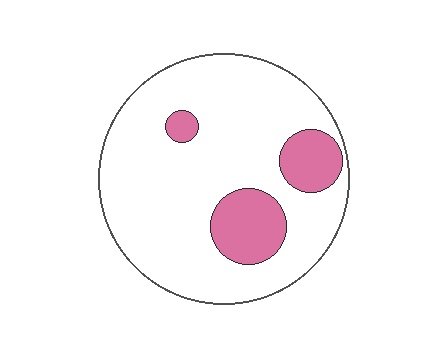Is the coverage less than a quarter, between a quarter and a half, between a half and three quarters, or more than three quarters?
Less than a quarter.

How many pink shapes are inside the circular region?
3.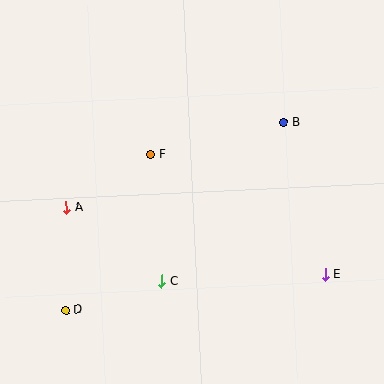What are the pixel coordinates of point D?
Point D is at (66, 310).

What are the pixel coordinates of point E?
Point E is at (325, 275).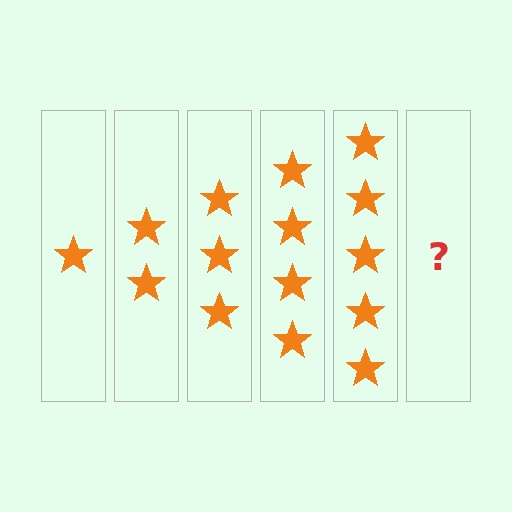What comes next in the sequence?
The next element should be 6 stars.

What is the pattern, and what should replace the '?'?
The pattern is that each step adds one more star. The '?' should be 6 stars.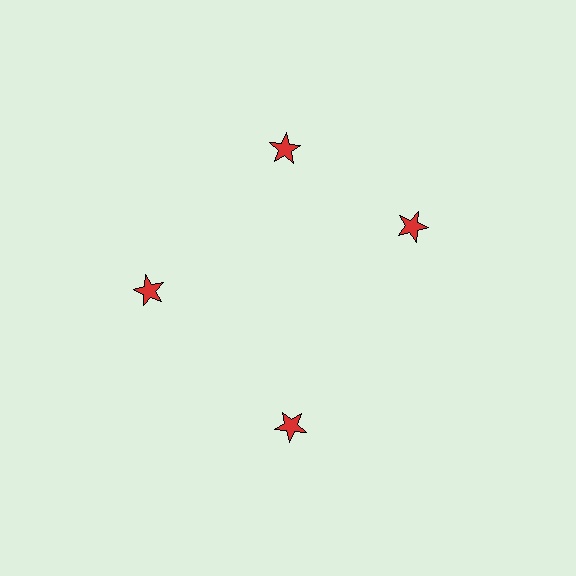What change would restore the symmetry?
The symmetry would be restored by rotating it back into even spacing with its neighbors so that all 4 stars sit at equal angles and equal distance from the center.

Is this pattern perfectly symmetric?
No. The 4 red stars are arranged in a ring, but one element near the 3 o'clock position is rotated out of alignment along the ring, breaking the 4-fold rotational symmetry.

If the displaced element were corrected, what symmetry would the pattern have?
It would have 4-fold rotational symmetry — the pattern would map onto itself every 90 degrees.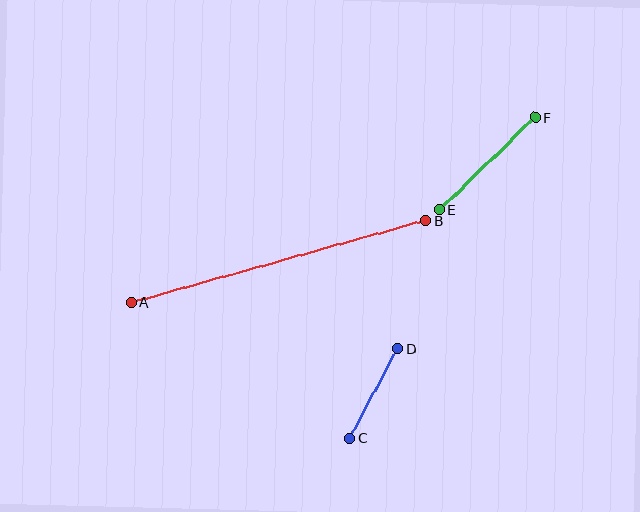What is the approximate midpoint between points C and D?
The midpoint is at approximately (374, 393) pixels.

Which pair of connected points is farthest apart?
Points A and B are farthest apart.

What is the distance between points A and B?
The distance is approximately 306 pixels.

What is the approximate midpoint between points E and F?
The midpoint is at approximately (487, 164) pixels.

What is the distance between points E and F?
The distance is approximately 133 pixels.